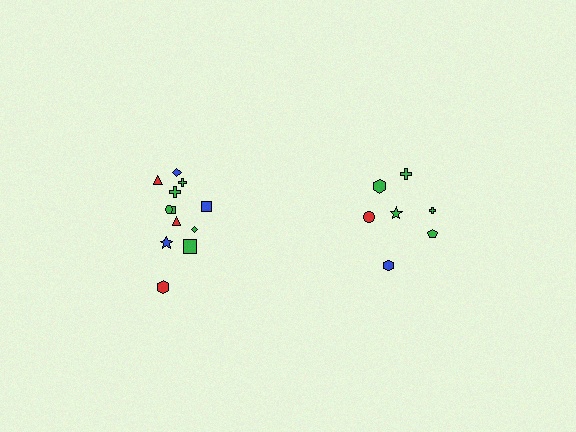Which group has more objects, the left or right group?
The left group.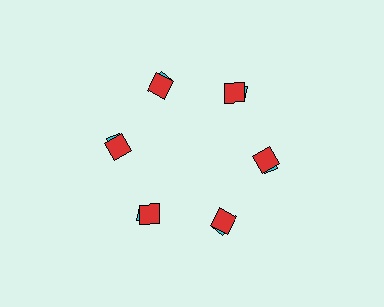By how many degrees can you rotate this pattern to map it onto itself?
The pattern maps onto itself every 60 degrees of rotation.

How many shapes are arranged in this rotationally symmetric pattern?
There are 12 shapes, arranged in 6 groups of 2.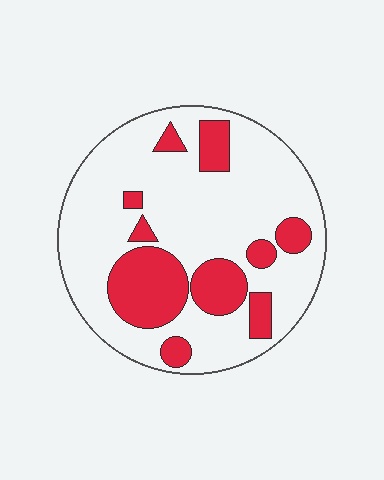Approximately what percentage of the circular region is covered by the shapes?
Approximately 25%.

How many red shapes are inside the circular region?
10.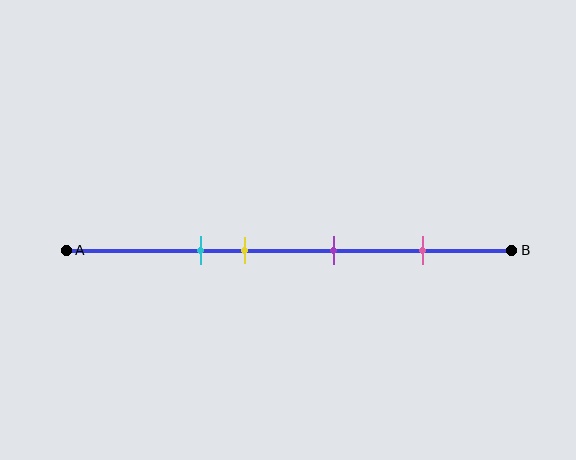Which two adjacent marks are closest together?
The cyan and yellow marks are the closest adjacent pair.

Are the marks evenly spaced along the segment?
No, the marks are not evenly spaced.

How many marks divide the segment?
There are 4 marks dividing the segment.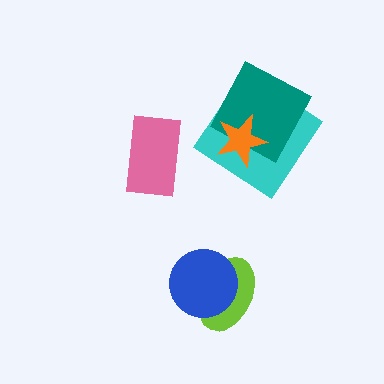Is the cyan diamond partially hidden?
Yes, it is partially covered by another shape.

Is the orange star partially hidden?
No, no other shape covers it.